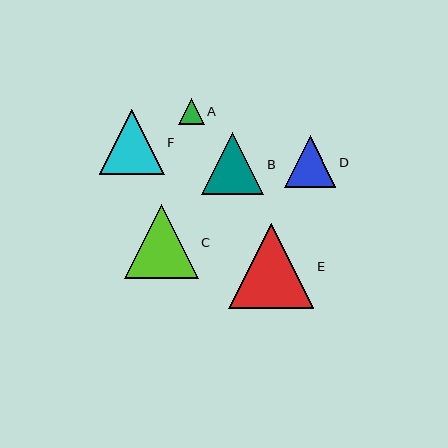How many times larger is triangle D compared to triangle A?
Triangle D is approximately 2.0 times the size of triangle A.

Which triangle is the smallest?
Triangle A is the smallest with a size of approximately 26 pixels.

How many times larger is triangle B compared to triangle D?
Triangle B is approximately 1.2 times the size of triangle D.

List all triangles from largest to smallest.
From largest to smallest: E, C, F, B, D, A.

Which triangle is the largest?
Triangle E is the largest with a size of approximately 85 pixels.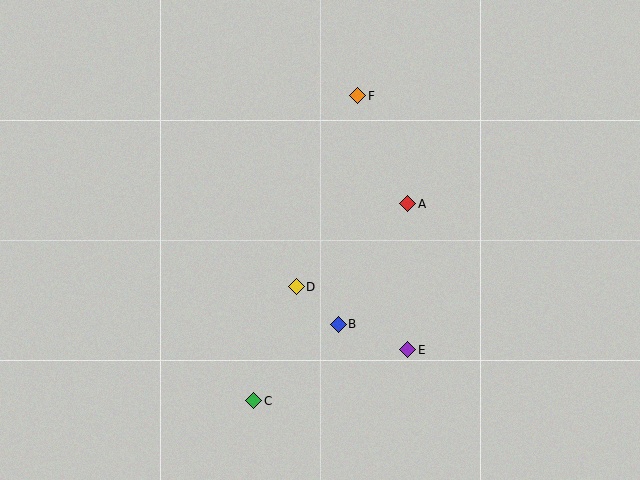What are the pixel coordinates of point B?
Point B is at (338, 324).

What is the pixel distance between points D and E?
The distance between D and E is 128 pixels.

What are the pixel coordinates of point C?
Point C is at (254, 401).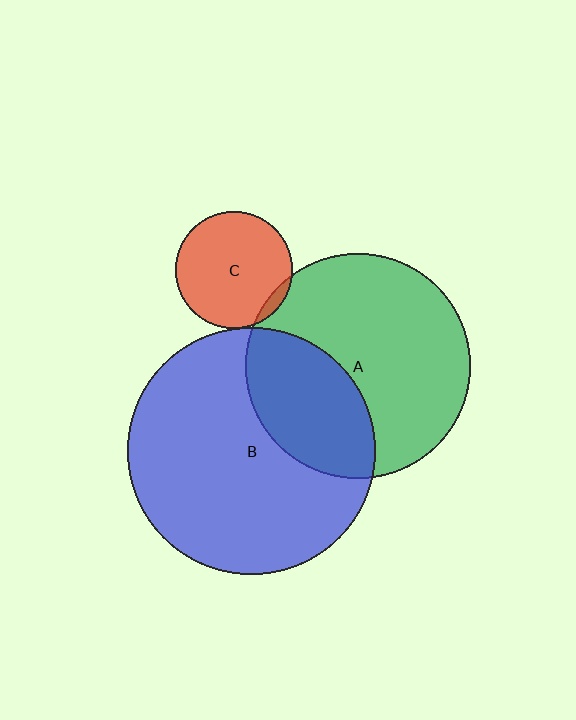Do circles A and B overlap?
Yes.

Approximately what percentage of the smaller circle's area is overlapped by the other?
Approximately 35%.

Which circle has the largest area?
Circle B (blue).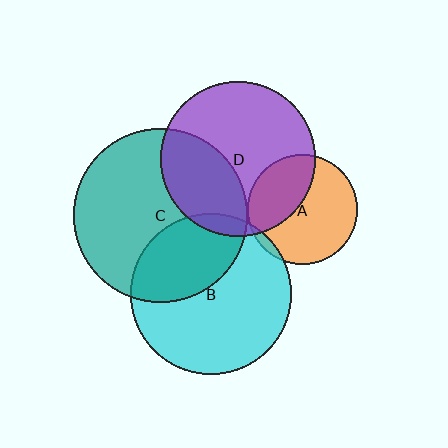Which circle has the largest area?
Circle C (teal).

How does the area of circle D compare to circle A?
Approximately 2.0 times.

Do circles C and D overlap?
Yes.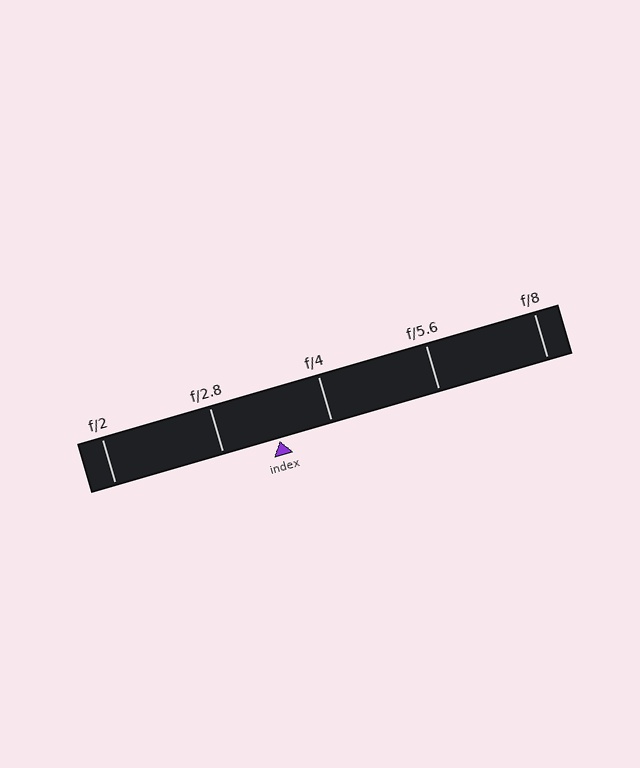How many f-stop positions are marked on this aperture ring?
There are 5 f-stop positions marked.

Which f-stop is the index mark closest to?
The index mark is closest to f/4.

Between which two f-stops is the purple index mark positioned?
The index mark is between f/2.8 and f/4.